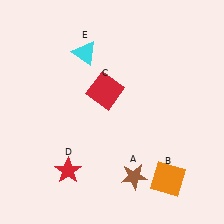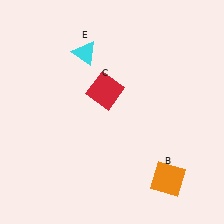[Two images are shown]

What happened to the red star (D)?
The red star (D) was removed in Image 2. It was in the bottom-left area of Image 1.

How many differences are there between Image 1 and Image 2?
There are 2 differences between the two images.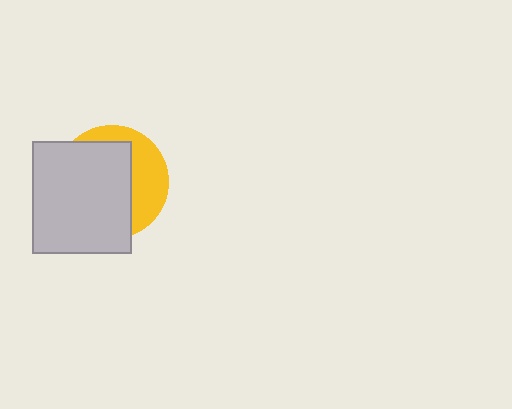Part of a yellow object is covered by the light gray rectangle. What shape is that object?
It is a circle.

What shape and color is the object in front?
The object in front is a light gray rectangle.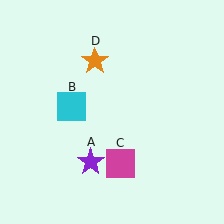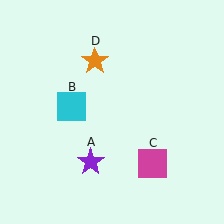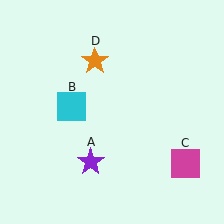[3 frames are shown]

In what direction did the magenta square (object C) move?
The magenta square (object C) moved right.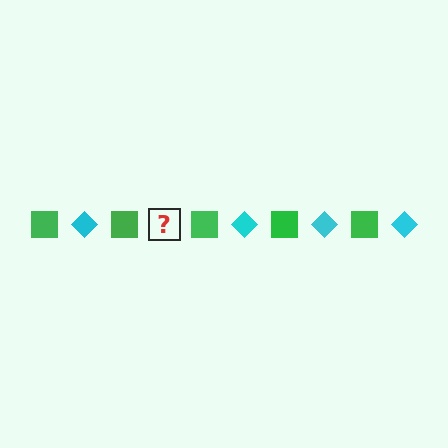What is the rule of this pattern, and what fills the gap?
The rule is that the pattern alternates between green square and cyan diamond. The gap should be filled with a cyan diamond.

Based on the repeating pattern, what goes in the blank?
The blank should be a cyan diamond.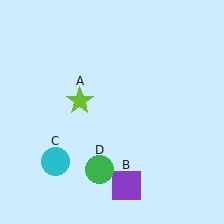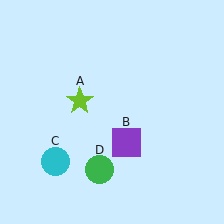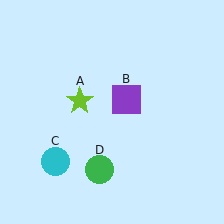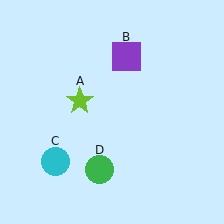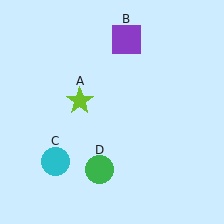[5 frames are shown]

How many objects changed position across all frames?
1 object changed position: purple square (object B).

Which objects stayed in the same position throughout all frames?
Lime star (object A) and cyan circle (object C) and green circle (object D) remained stationary.